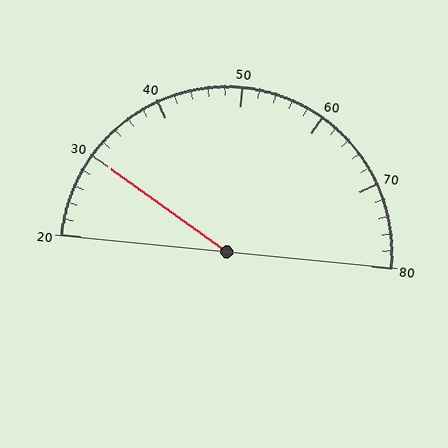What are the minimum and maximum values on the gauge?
The gauge ranges from 20 to 80.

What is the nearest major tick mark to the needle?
The nearest major tick mark is 30.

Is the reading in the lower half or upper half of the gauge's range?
The reading is in the lower half of the range (20 to 80).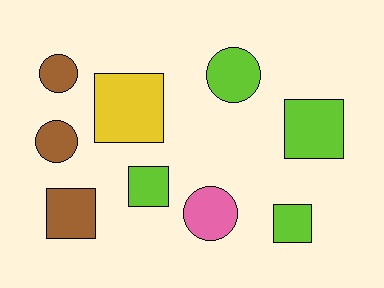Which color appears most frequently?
Lime, with 4 objects.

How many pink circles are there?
There is 1 pink circle.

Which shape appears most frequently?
Square, with 5 objects.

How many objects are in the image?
There are 9 objects.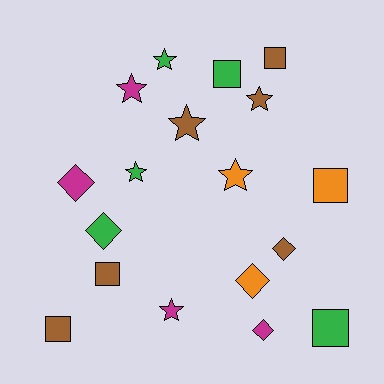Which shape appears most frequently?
Star, with 7 objects.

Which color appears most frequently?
Brown, with 6 objects.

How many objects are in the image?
There are 18 objects.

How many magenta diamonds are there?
There are 2 magenta diamonds.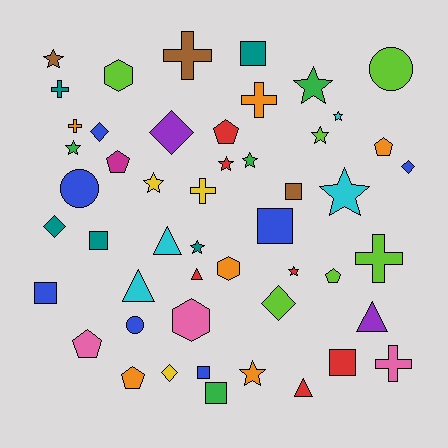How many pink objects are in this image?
There are 3 pink objects.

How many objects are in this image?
There are 50 objects.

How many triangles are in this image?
There are 5 triangles.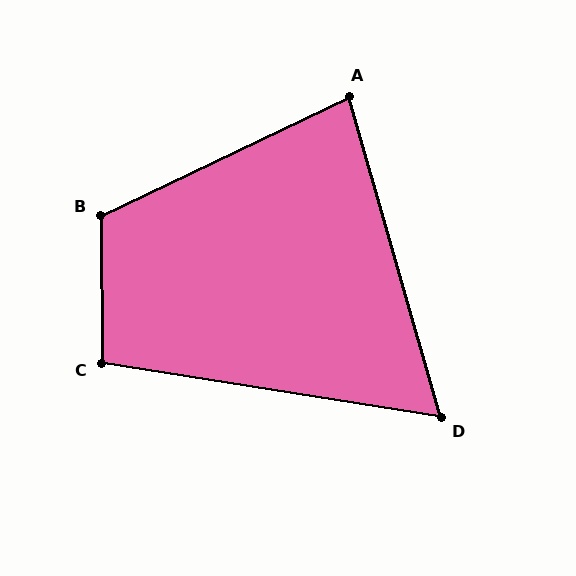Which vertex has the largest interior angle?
B, at approximately 115 degrees.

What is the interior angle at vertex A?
Approximately 81 degrees (acute).